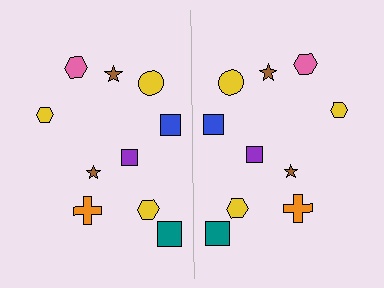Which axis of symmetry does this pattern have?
The pattern has a vertical axis of symmetry running through the center of the image.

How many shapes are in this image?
There are 20 shapes in this image.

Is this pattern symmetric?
Yes, this pattern has bilateral (reflection) symmetry.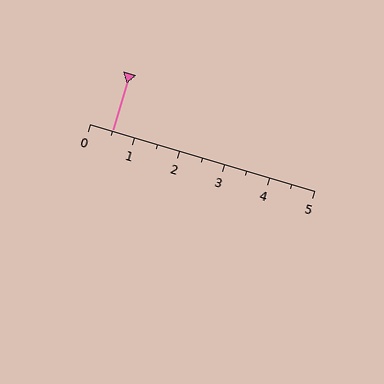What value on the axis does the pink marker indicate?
The marker indicates approximately 0.5.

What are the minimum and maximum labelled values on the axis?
The axis runs from 0 to 5.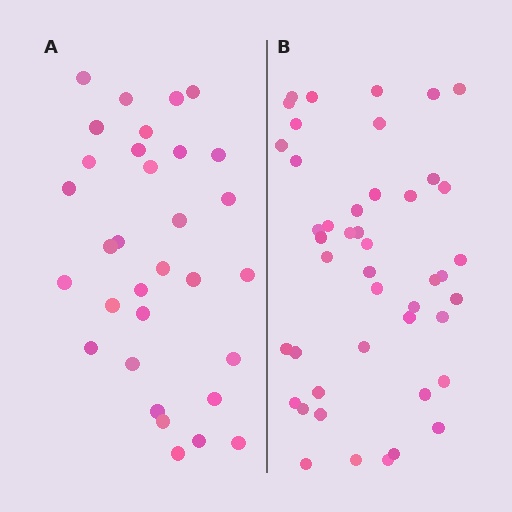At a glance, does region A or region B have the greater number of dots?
Region B (the right region) has more dots.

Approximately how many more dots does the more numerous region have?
Region B has approximately 15 more dots than region A.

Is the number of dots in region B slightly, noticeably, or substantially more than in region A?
Region B has noticeably more, but not dramatically so. The ratio is roughly 1.4 to 1.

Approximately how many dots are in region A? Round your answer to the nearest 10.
About 30 dots. (The exact count is 32, which rounds to 30.)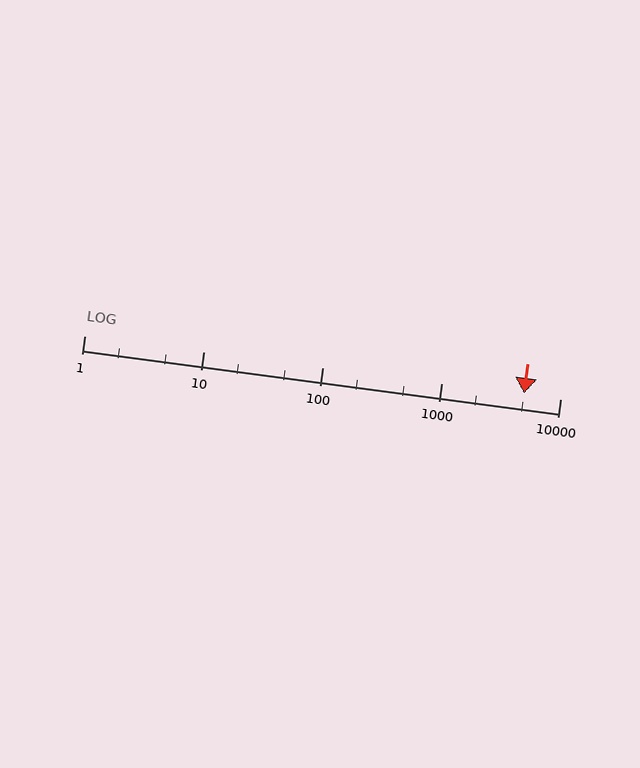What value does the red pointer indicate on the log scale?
The pointer indicates approximately 5000.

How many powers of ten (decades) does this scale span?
The scale spans 4 decades, from 1 to 10000.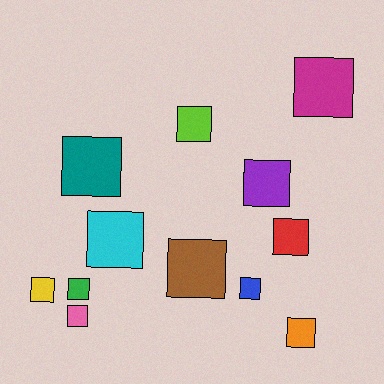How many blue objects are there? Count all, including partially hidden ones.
There is 1 blue object.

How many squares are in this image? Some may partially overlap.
There are 12 squares.